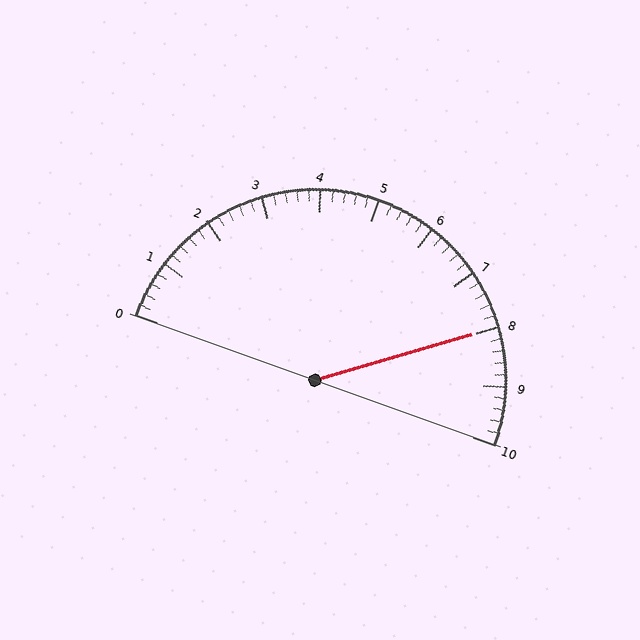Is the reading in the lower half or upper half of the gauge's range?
The reading is in the upper half of the range (0 to 10).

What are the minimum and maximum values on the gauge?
The gauge ranges from 0 to 10.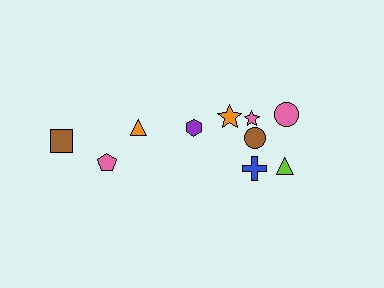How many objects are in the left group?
There are 4 objects.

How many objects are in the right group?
There are 6 objects.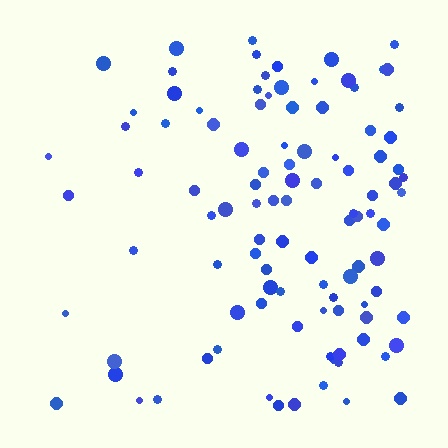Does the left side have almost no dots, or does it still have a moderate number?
Still a moderate number, just noticeably fewer than the right.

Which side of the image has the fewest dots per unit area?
The left.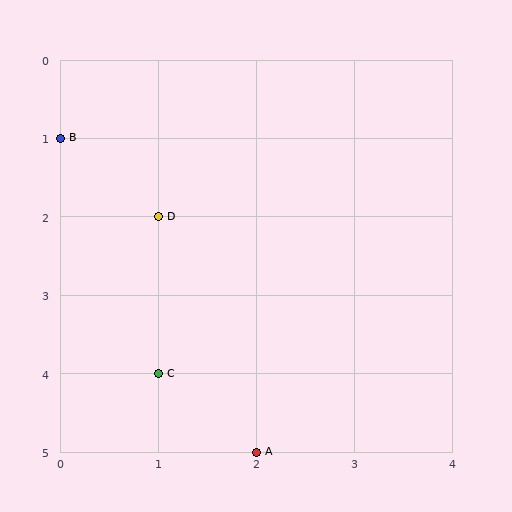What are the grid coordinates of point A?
Point A is at grid coordinates (2, 5).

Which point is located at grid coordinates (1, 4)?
Point C is at (1, 4).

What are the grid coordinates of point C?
Point C is at grid coordinates (1, 4).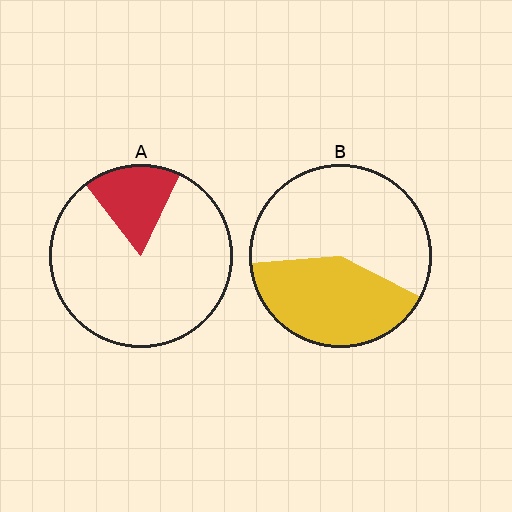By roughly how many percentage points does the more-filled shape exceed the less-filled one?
By roughly 25 percentage points (B over A).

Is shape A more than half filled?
No.